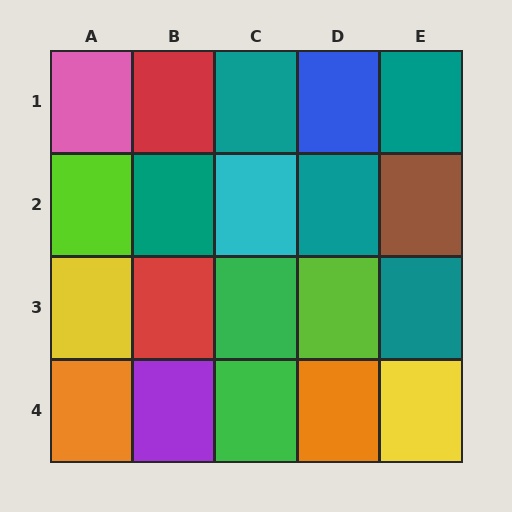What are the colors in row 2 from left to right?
Lime, teal, cyan, teal, brown.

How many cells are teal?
5 cells are teal.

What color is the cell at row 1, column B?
Red.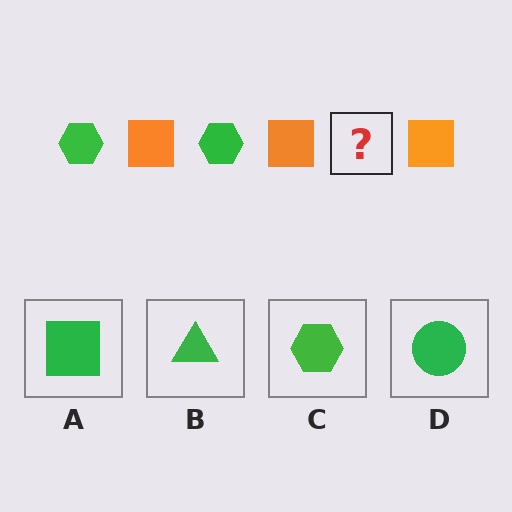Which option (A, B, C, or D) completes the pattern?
C.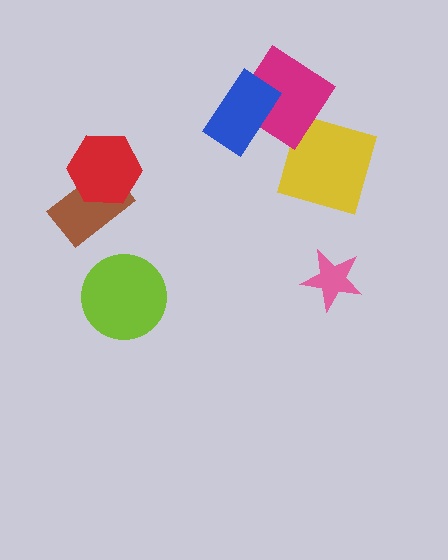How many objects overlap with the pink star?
0 objects overlap with the pink star.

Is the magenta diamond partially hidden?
Yes, it is partially covered by another shape.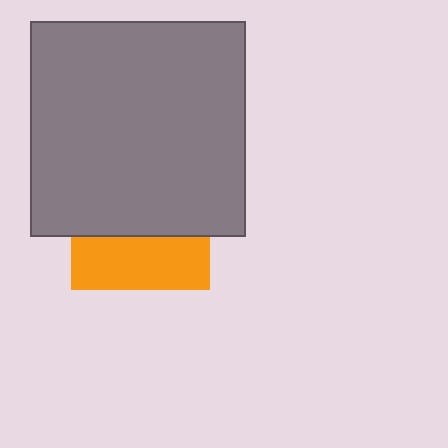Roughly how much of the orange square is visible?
A small part of it is visible (roughly 38%).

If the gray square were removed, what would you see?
You would see the complete orange square.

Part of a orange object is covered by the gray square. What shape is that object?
It is a square.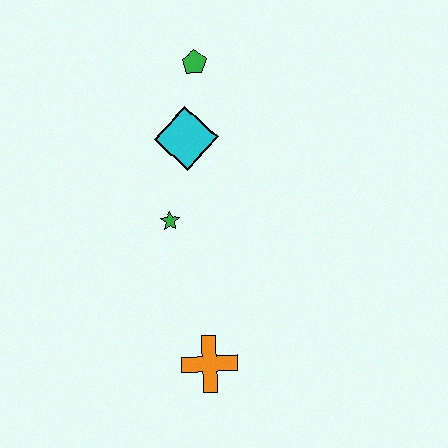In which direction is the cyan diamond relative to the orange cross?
The cyan diamond is above the orange cross.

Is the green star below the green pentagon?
Yes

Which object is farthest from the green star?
The green pentagon is farthest from the green star.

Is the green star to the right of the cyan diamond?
No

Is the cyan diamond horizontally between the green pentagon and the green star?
Yes